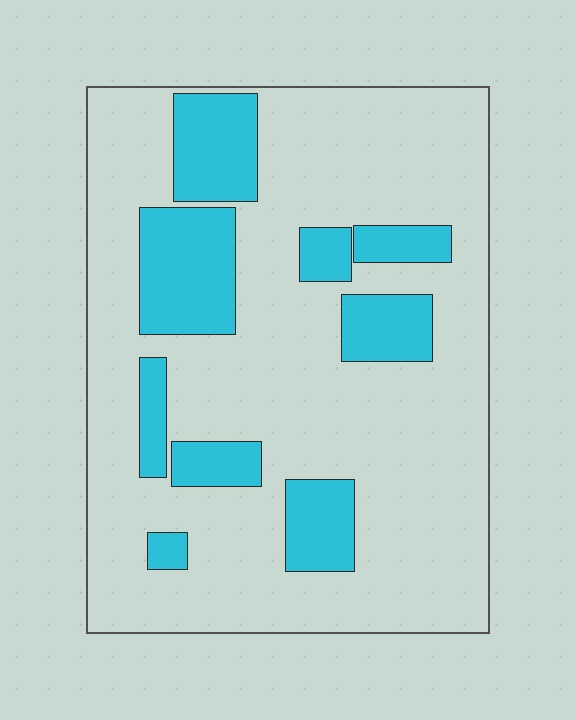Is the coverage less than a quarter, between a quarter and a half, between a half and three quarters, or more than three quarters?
Less than a quarter.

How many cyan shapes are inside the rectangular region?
9.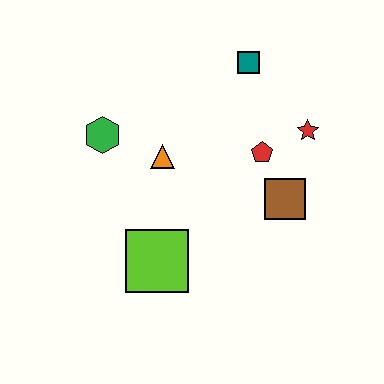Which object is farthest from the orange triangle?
The red star is farthest from the orange triangle.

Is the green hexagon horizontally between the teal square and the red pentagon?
No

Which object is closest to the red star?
The red pentagon is closest to the red star.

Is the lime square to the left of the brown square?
Yes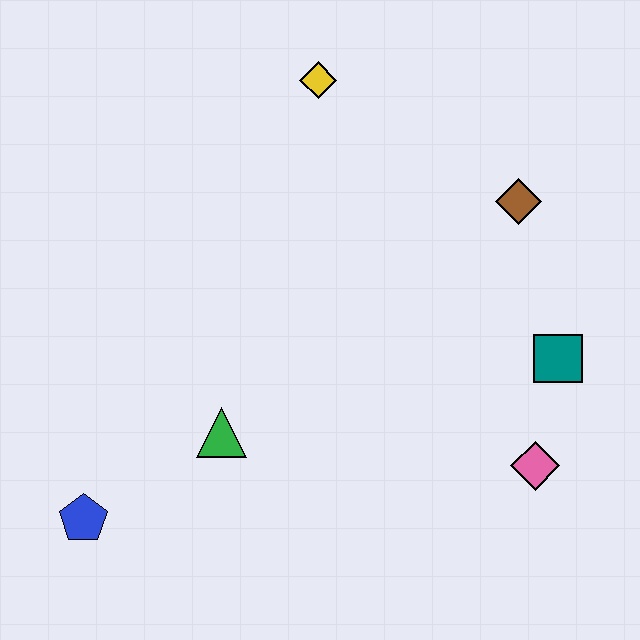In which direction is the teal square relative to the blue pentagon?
The teal square is to the right of the blue pentagon.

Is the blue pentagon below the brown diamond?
Yes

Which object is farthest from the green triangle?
The brown diamond is farthest from the green triangle.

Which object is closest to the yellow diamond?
The brown diamond is closest to the yellow diamond.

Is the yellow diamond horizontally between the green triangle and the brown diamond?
Yes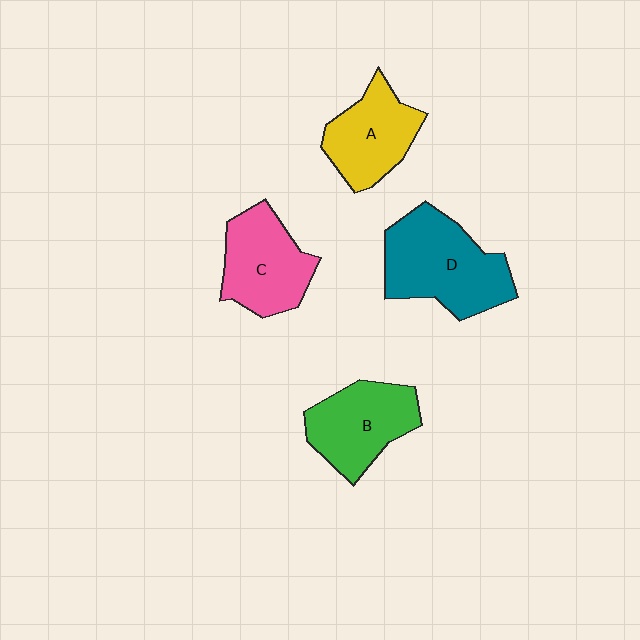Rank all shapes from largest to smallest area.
From largest to smallest: D (teal), C (pink), B (green), A (yellow).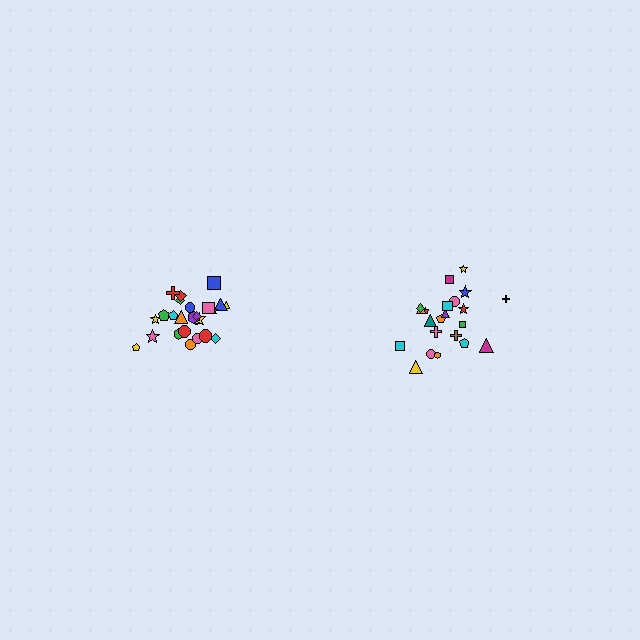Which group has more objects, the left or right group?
The left group.